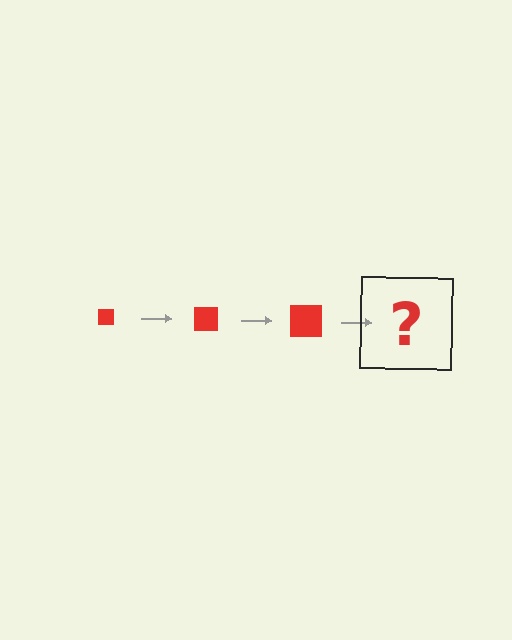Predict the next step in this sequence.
The next step is a red square, larger than the previous one.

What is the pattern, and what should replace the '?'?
The pattern is that the square gets progressively larger each step. The '?' should be a red square, larger than the previous one.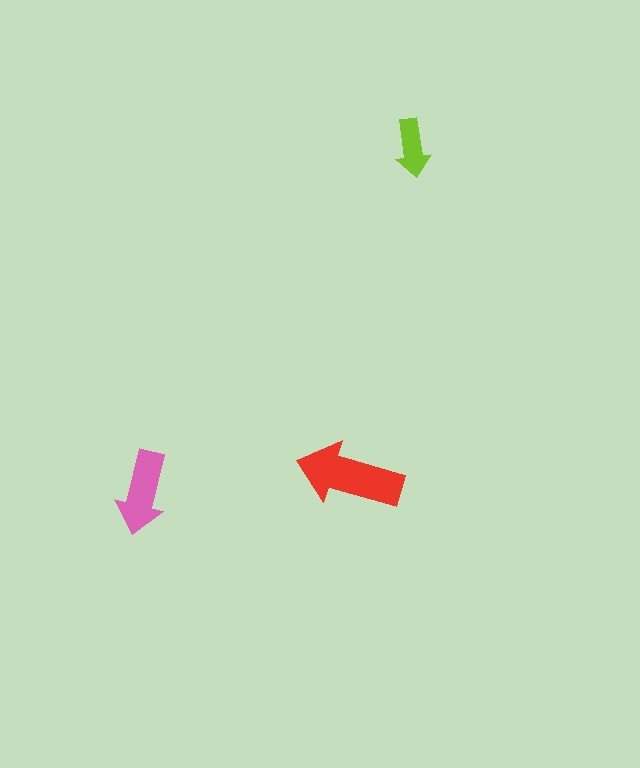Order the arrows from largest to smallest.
the red one, the pink one, the lime one.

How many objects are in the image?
There are 3 objects in the image.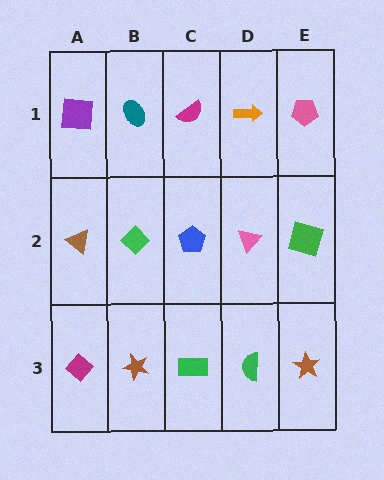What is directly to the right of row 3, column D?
A brown star.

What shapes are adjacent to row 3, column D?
A pink triangle (row 2, column D), a green rectangle (row 3, column C), a brown star (row 3, column E).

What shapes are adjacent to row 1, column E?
A green square (row 2, column E), an orange arrow (row 1, column D).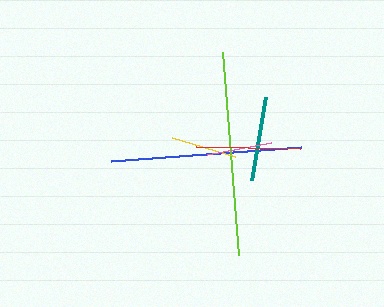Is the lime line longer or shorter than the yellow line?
The lime line is longer than the yellow line.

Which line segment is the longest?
The lime line is the longest at approximately 204 pixels.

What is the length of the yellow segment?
The yellow segment is approximately 66 pixels long.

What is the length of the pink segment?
The pink segment is approximately 64 pixels long.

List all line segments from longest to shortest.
From longest to shortest: lime, blue, red, teal, yellow, pink.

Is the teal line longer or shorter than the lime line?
The lime line is longer than the teal line.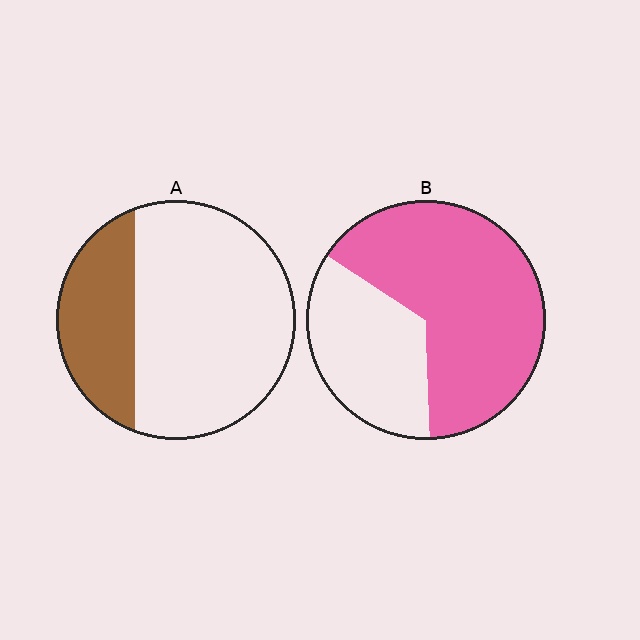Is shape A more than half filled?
No.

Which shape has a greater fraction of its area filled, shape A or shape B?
Shape B.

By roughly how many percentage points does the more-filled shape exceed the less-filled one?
By roughly 35 percentage points (B over A).